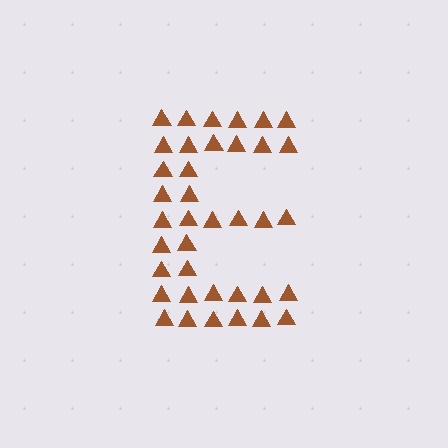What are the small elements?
The small elements are triangles.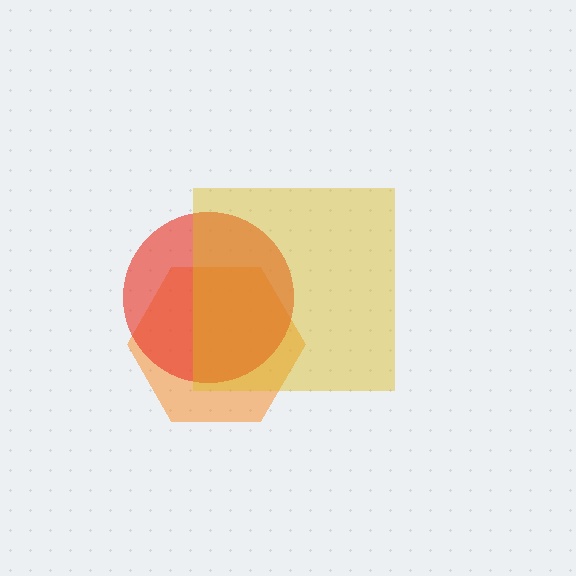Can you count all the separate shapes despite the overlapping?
Yes, there are 3 separate shapes.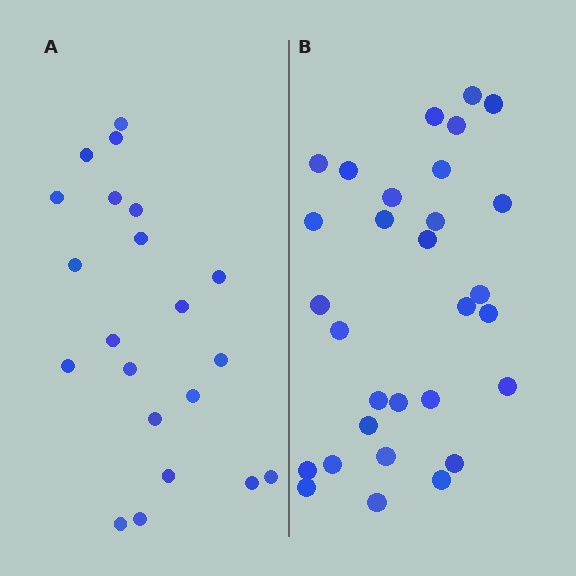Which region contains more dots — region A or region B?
Region B (the right region) has more dots.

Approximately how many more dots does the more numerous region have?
Region B has roughly 8 or so more dots than region A.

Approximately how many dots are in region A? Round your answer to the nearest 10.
About 20 dots. (The exact count is 21, which rounds to 20.)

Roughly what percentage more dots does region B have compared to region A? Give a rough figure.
About 45% more.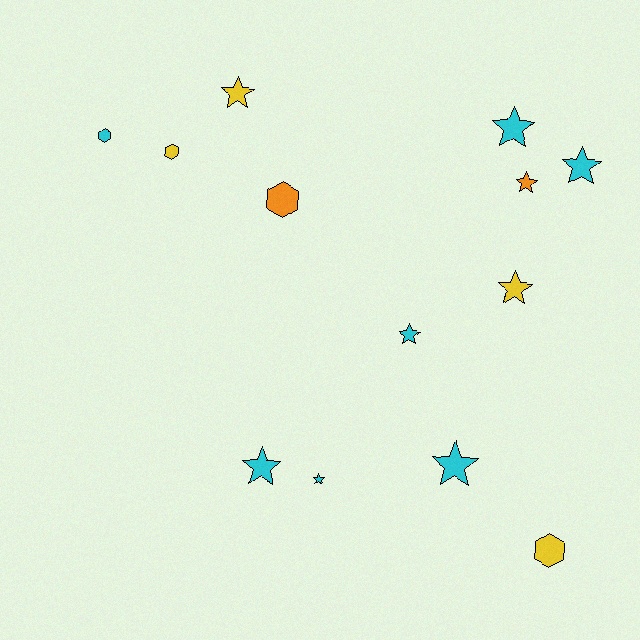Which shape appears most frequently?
Star, with 9 objects.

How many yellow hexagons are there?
There are 2 yellow hexagons.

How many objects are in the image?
There are 13 objects.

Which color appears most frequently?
Cyan, with 7 objects.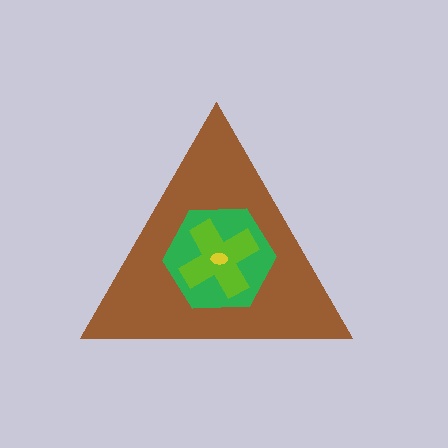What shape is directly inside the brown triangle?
The green hexagon.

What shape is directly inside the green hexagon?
The lime cross.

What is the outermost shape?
The brown triangle.